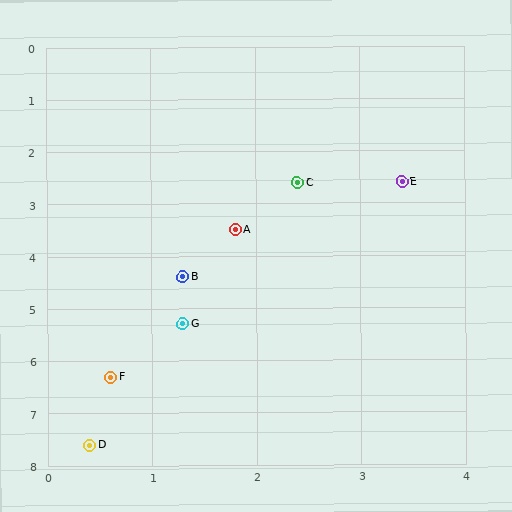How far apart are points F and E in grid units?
Points F and E are about 4.6 grid units apart.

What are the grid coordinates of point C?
Point C is at approximately (2.4, 2.6).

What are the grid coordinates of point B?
Point B is at approximately (1.3, 4.4).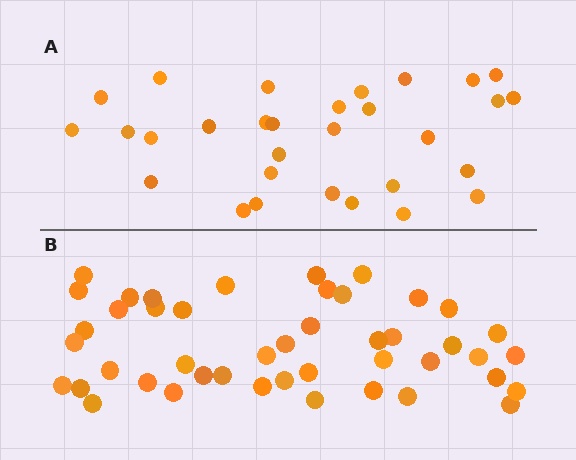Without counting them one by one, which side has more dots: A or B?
Region B (the bottom region) has more dots.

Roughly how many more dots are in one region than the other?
Region B has approximately 15 more dots than region A.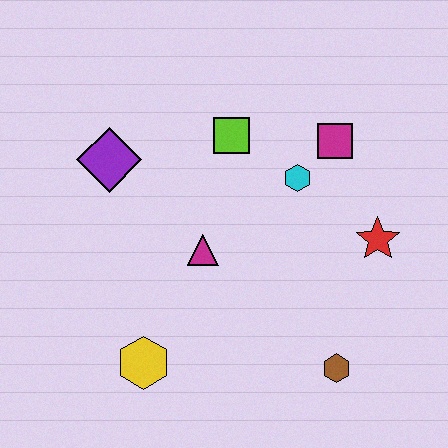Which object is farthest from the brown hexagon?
The purple diamond is farthest from the brown hexagon.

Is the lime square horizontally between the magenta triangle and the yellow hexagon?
No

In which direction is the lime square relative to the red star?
The lime square is to the left of the red star.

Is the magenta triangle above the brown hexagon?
Yes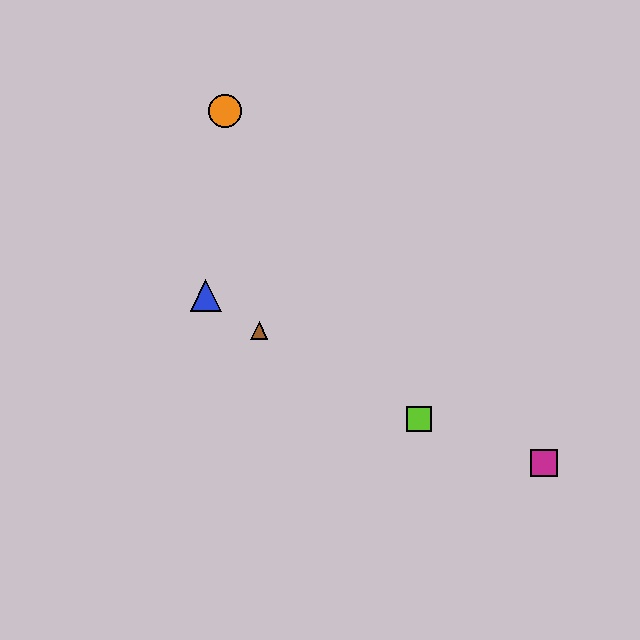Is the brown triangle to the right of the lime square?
No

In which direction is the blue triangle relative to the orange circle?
The blue triangle is below the orange circle.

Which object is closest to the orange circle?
The blue triangle is closest to the orange circle.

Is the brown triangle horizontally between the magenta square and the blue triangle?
Yes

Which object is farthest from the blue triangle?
The magenta square is farthest from the blue triangle.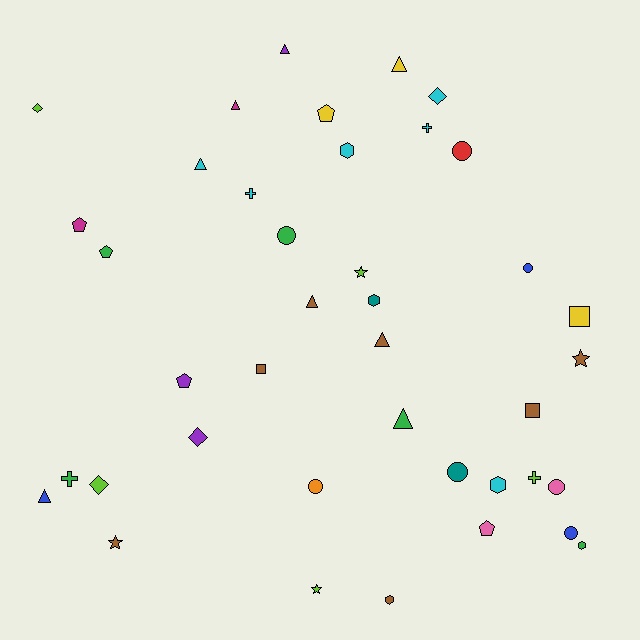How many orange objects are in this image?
There is 1 orange object.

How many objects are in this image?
There are 40 objects.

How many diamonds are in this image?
There are 4 diamonds.